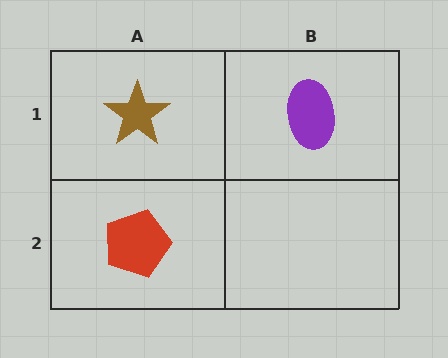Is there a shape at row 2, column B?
No, that cell is empty.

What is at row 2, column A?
A red pentagon.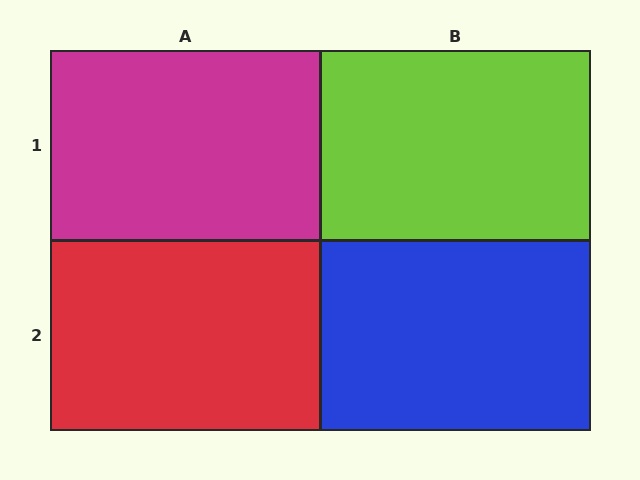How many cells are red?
1 cell is red.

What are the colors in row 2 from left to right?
Red, blue.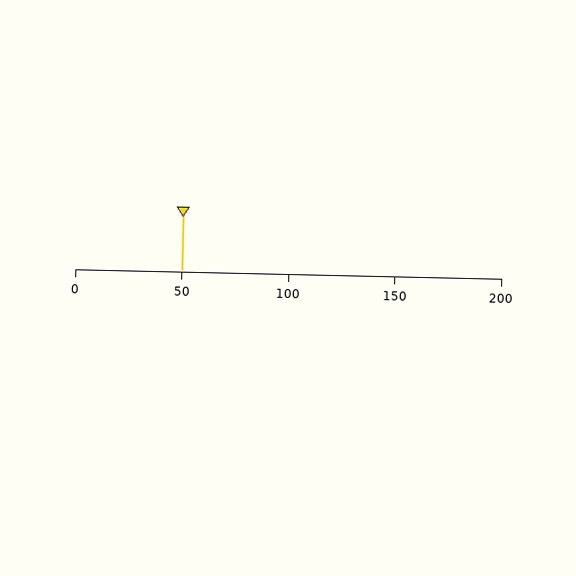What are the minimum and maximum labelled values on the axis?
The axis runs from 0 to 200.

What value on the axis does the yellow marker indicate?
The marker indicates approximately 50.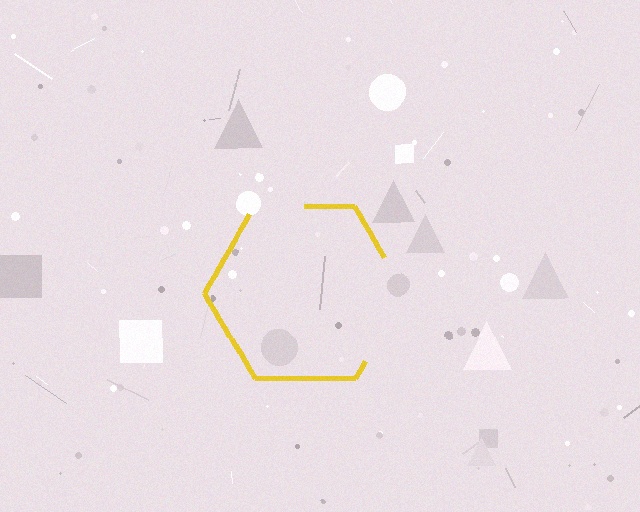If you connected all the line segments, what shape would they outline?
They would outline a hexagon.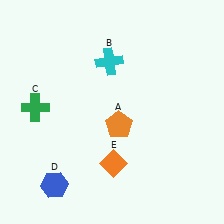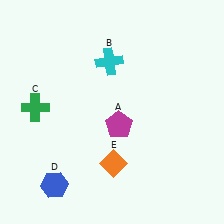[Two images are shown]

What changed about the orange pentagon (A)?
In Image 1, A is orange. In Image 2, it changed to magenta.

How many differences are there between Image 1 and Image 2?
There is 1 difference between the two images.